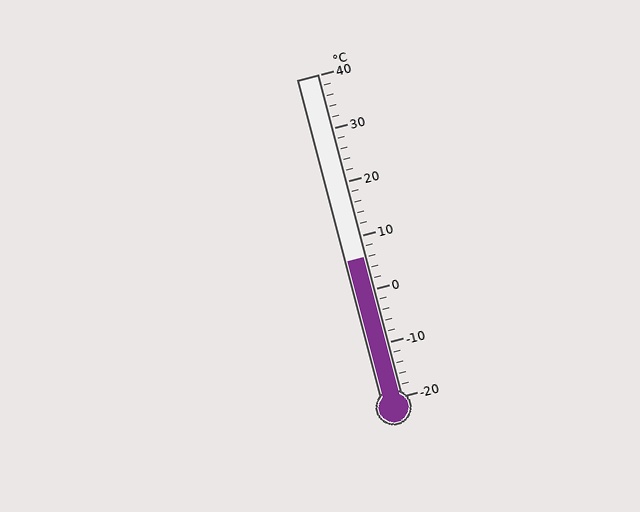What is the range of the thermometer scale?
The thermometer scale ranges from -20°C to 40°C.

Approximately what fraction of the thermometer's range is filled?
The thermometer is filled to approximately 45% of its range.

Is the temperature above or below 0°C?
The temperature is above 0°C.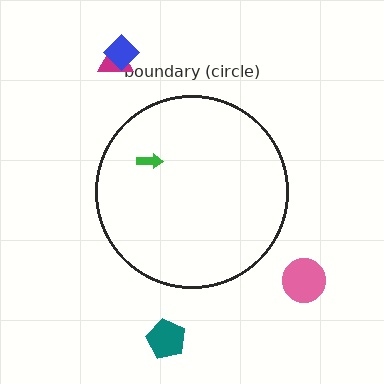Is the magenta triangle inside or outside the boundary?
Outside.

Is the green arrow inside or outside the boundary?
Inside.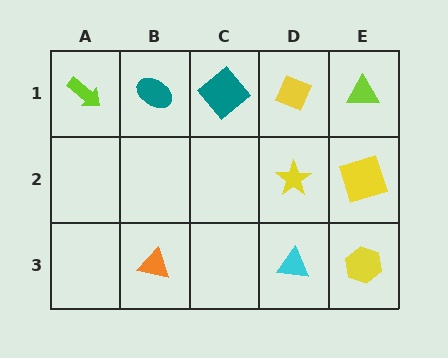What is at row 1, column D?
A yellow diamond.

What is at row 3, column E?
A yellow hexagon.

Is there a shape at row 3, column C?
No, that cell is empty.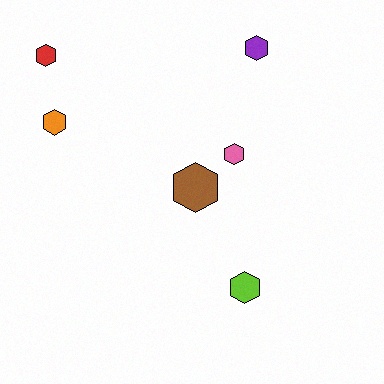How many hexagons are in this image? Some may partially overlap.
There are 6 hexagons.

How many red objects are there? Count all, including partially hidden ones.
There is 1 red object.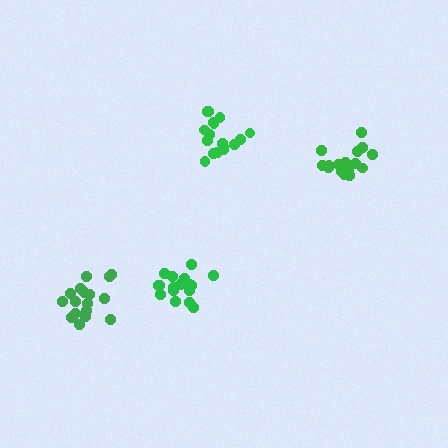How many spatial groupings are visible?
There are 4 spatial groupings.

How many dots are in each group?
Group 1: 16 dots, Group 2: 17 dots, Group 3: 19 dots, Group 4: 17 dots (69 total).